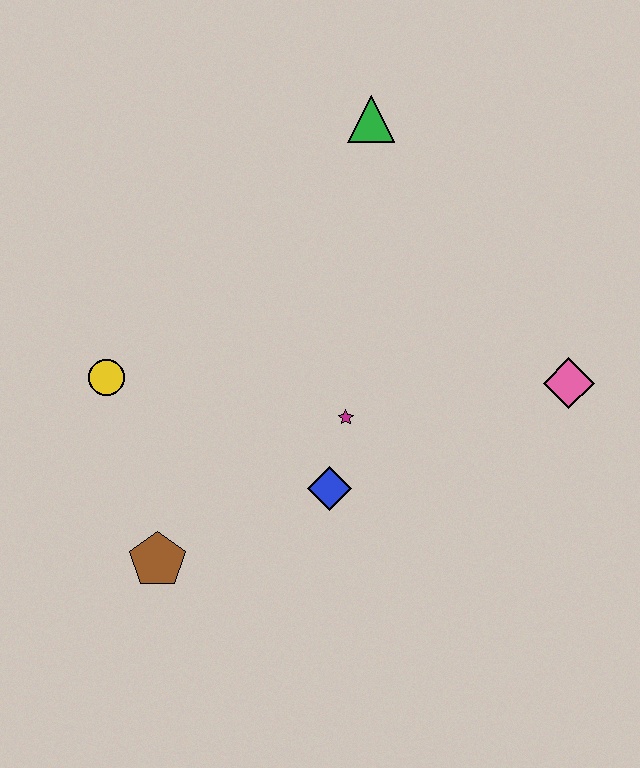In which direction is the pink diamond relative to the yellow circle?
The pink diamond is to the right of the yellow circle.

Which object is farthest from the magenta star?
The green triangle is farthest from the magenta star.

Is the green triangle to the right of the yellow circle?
Yes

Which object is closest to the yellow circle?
The brown pentagon is closest to the yellow circle.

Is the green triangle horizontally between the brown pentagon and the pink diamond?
Yes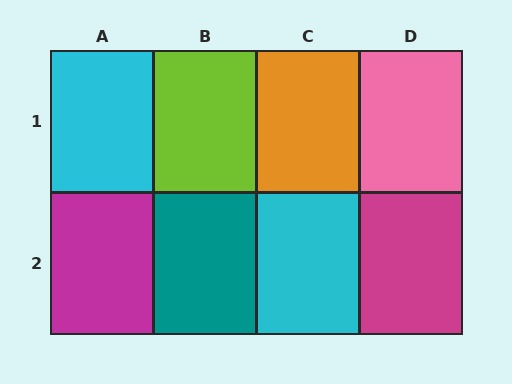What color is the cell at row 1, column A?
Cyan.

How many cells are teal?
1 cell is teal.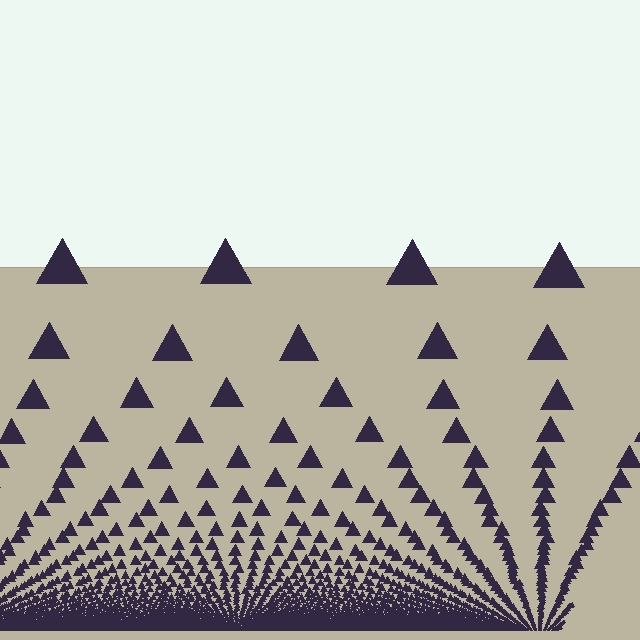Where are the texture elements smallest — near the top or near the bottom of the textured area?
Near the bottom.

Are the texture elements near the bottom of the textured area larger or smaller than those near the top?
Smaller. The gradient is inverted — elements near the bottom are smaller and denser.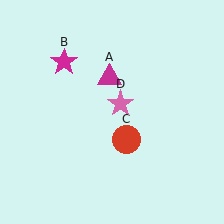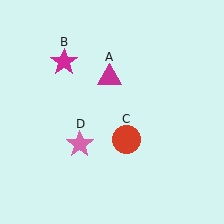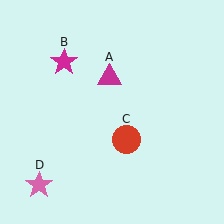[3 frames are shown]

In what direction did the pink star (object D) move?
The pink star (object D) moved down and to the left.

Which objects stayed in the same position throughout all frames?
Magenta triangle (object A) and magenta star (object B) and red circle (object C) remained stationary.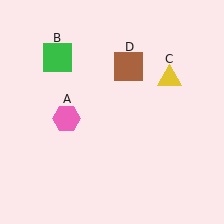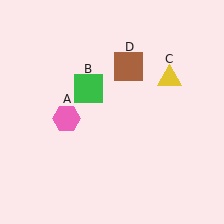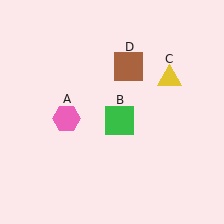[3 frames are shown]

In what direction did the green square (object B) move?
The green square (object B) moved down and to the right.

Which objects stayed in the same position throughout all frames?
Pink hexagon (object A) and yellow triangle (object C) and brown square (object D) remained stationary.